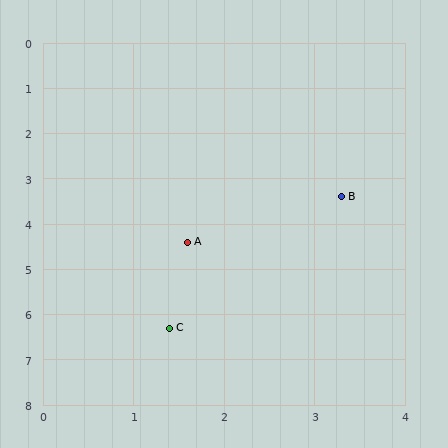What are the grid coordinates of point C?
Point C is at approximately (1.4, 6.3).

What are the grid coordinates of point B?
Point B is at approximately (3.3, 3.4).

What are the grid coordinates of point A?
Point A is at approximately (1.6, 4.4).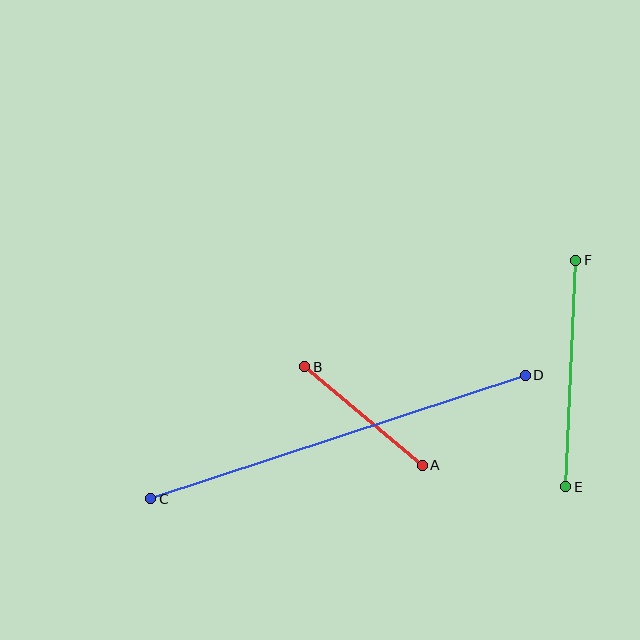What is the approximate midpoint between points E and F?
The midpoint is at approximately (571, 374) pixels.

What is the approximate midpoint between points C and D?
The midpoint is at approximately (338, 437) pixels.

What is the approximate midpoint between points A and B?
The midpoint is at approximately (364, 416) pixels.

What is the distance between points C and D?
The distance is approximately 394 pixels.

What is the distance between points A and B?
The distance is approximately 153 pixels.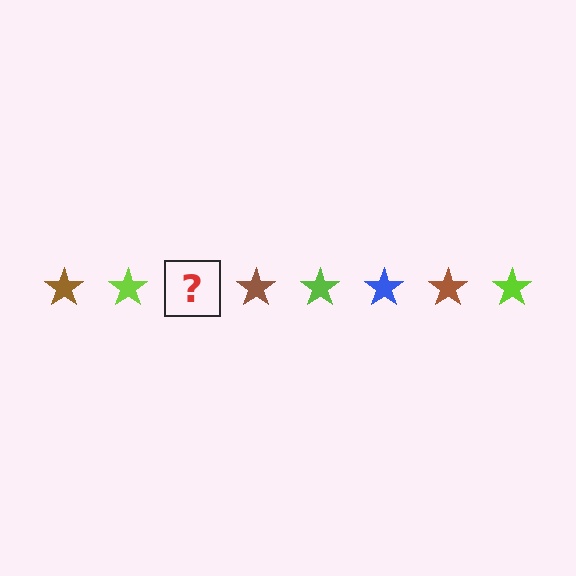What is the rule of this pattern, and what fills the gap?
The rule is that the pattern cycles through brown, lime, blue stars. The gap should be filled with a blue star.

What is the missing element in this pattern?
The missing element is a blue star.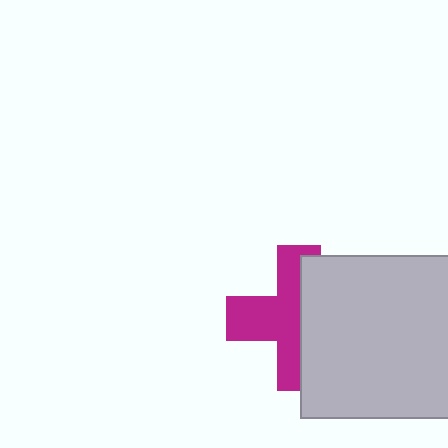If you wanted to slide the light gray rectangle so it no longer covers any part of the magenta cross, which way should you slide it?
Slide it right — that is the most direct way to separate the two shapes.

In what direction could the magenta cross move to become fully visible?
The magenta cross could move left. That would shift it out from behind the light gray rectangle entirely.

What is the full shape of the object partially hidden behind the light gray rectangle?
The partially hidden object is a magenta cross.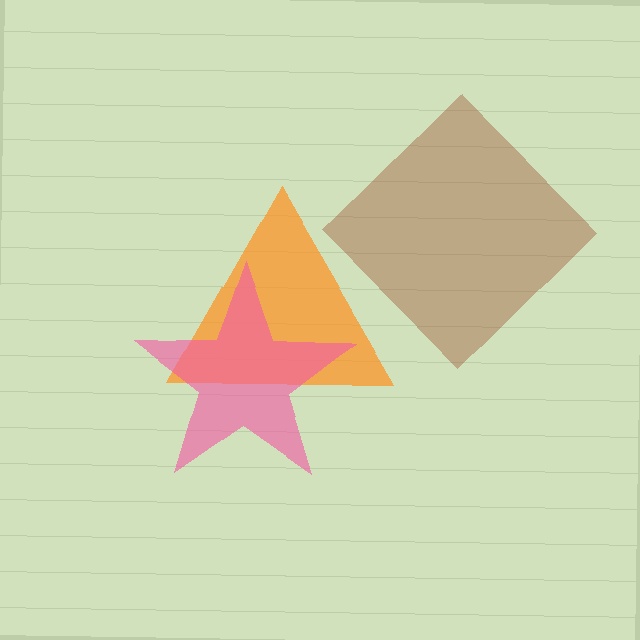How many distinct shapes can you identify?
There are 3 distinct shapes: a brown diamond, an orange triangle, a pink star.